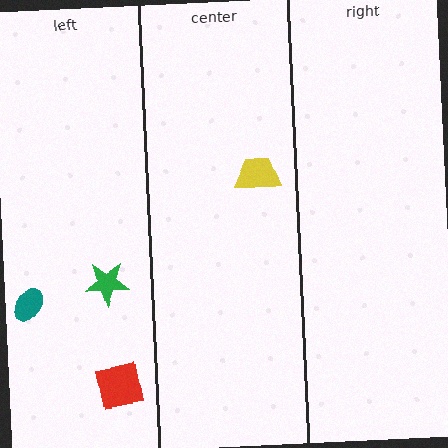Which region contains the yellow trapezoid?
The center region.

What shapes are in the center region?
The yellow trapezoid.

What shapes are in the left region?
The teal ellipse, the red square, the green star.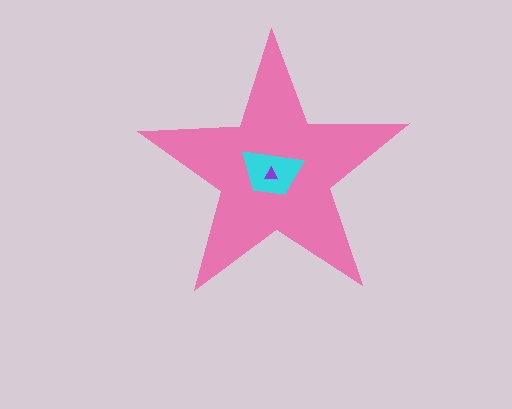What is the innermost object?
The purple triangle.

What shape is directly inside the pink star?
The cyan trapezoid.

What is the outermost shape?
The pink star.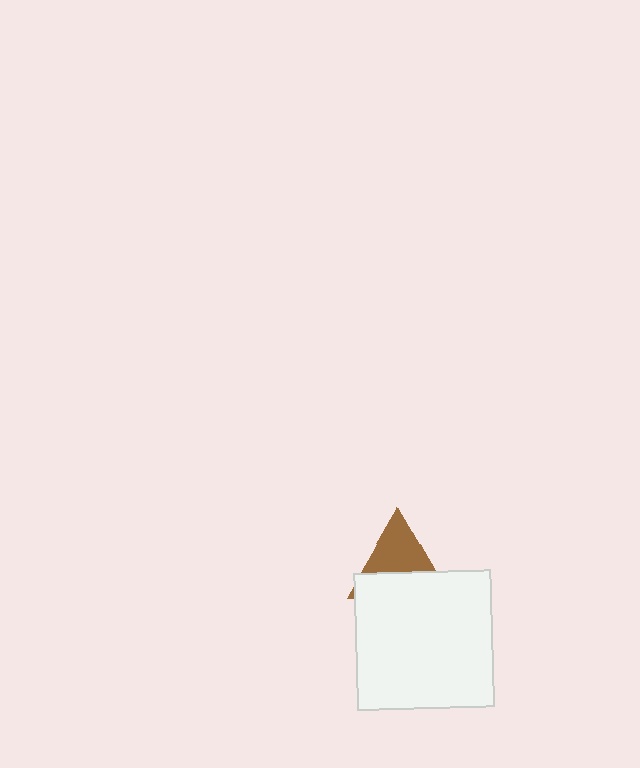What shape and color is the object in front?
The object in front is a white square.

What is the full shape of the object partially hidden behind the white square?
The partially hidden object is a brown triangle.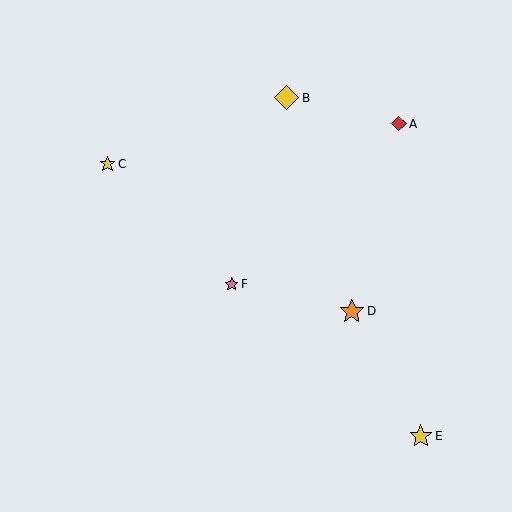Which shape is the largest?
The yellow diamond (labeled B) is the largest.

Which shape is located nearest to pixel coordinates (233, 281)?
The pink star (labeled F) at (232, 284) is nearest to that location.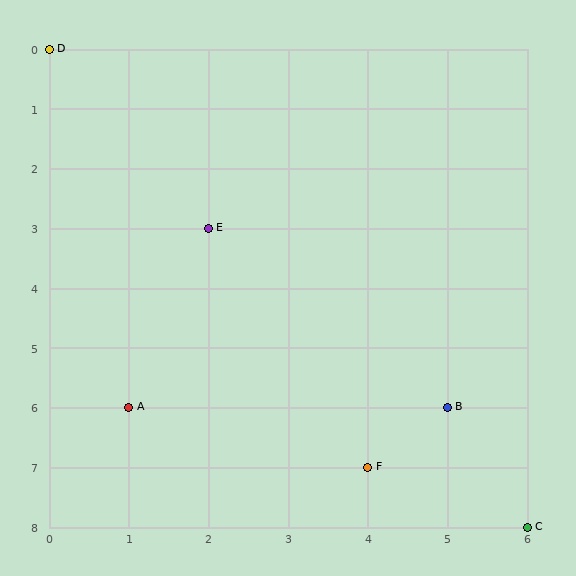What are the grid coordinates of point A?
Point A is at grid coordinates (1, 6).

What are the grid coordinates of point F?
Point F is at grid coordinates (4, 7).